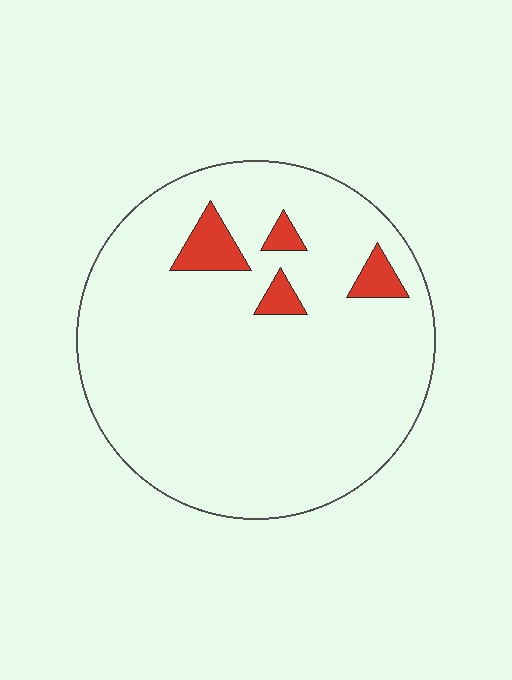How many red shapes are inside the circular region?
4.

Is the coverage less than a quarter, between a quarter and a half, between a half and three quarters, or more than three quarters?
Less than a quarter.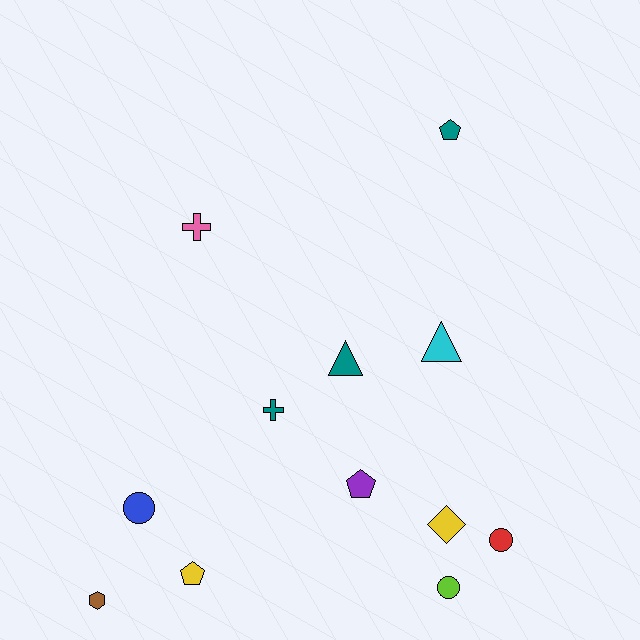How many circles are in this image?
There are 3 circles.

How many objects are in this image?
There are 12 objects.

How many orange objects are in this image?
There are no orange objects.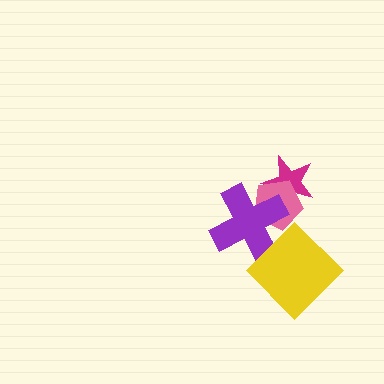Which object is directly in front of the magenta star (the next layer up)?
The pink pentagon is directly in front of the magenta star.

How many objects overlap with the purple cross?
3 objects overlap with the purple cross.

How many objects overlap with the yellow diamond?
1 object overlaps with the yellow diamond.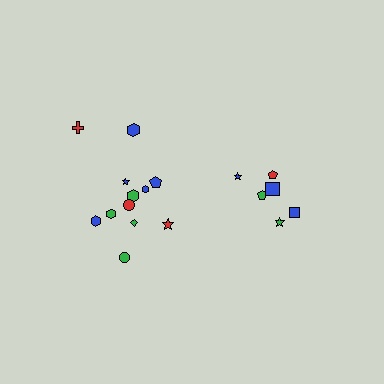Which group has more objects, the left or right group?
The left group.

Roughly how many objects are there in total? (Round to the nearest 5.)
Roughly 20 objects in total.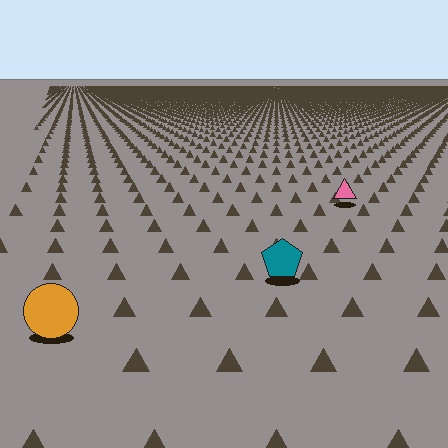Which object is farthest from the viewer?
The pink triangle is farthest from the viewer. It appears smaller and the ground texture around it is denser.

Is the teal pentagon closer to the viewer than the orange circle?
No. The orange circle is closer — you can tell from the texture gradient: the ground texture is coarser near it.